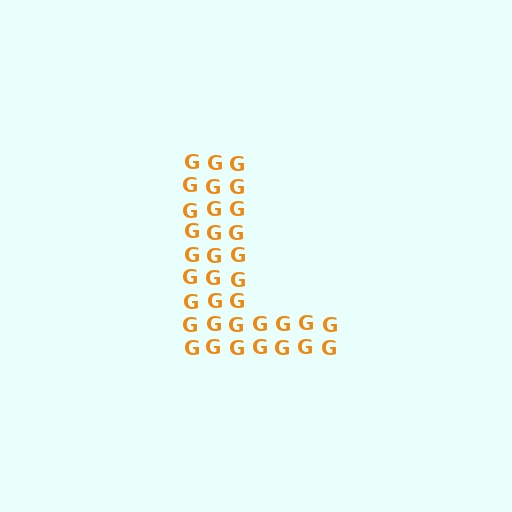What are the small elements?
The small elements are letter G's.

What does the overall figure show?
The overall figure shows the letter L.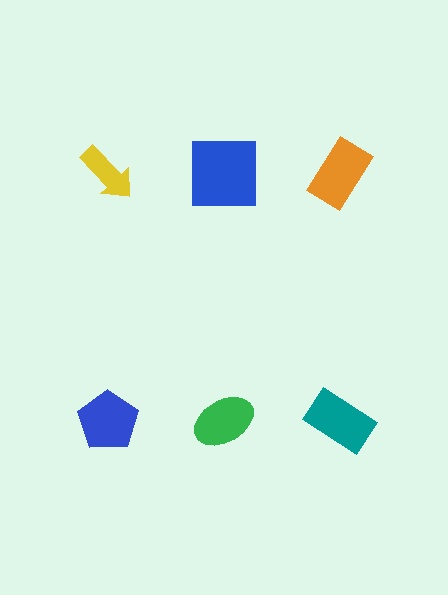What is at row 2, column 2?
A green ellipse.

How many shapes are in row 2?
3 shapes.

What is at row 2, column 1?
A blue pentagon.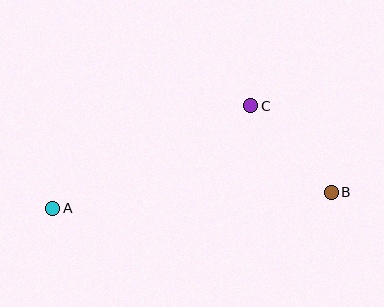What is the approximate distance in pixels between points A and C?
The distance between A and C is approximately 223 pixels.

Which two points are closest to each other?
Points B and C are closest to each other.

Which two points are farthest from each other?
Points A and B are farthest from each other.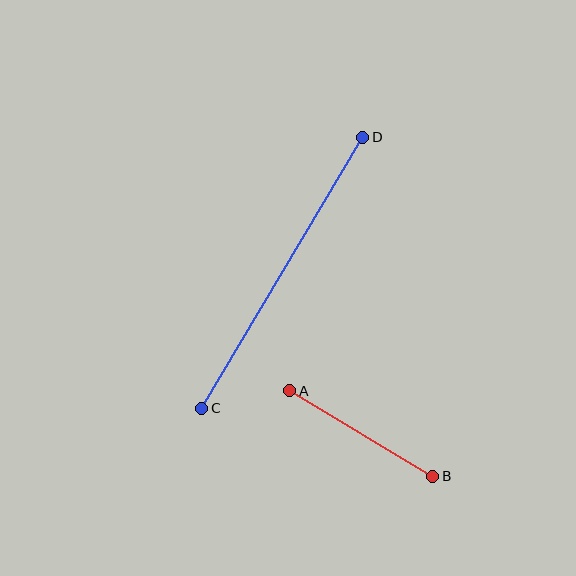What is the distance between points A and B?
The distance is approximately 167 pixels.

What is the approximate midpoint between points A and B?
The midpoint is at approximately (361, 434) pixels.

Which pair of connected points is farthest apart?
Points C and D are farthest apart.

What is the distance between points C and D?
The distance is approximately 315 pixels.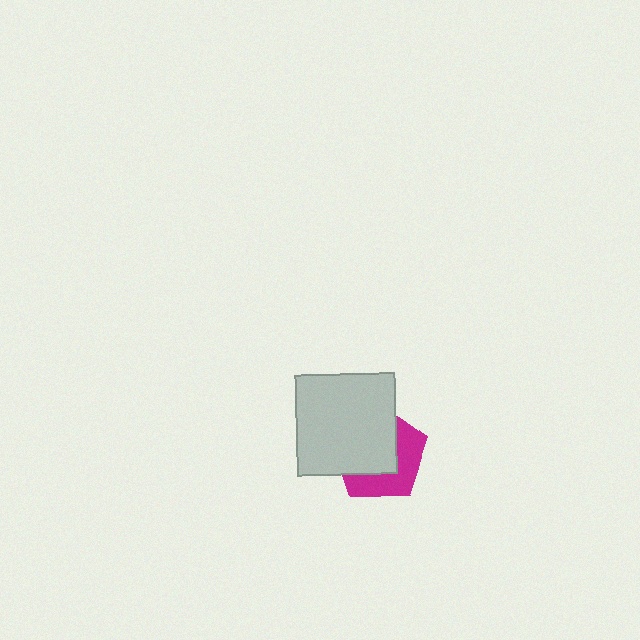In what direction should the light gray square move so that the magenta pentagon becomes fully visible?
The light gray square should move toward the upper-left. That is the shortest direction to clear the overlap and leave the magenta pentagon fully visible.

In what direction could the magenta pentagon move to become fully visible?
The magenta pentagon could move toward the lower-right. That would shift it out from behind the light gray square entirely.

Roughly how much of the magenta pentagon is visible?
A small part of it is visible (roughly 43%).